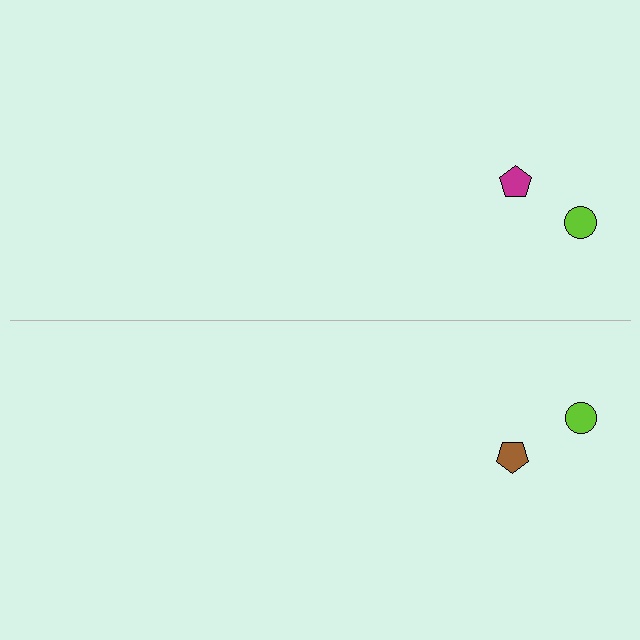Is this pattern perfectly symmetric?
No, the pattern is not perfectly symmetric. The brown pentagon on the bottom side breaks the symmetry — its mirror counterpart is magenta.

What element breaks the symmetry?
The brown pentagon on the bottom side breaks the symmetry — its mirror counterpart is magenta.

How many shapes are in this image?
There are 4 shapes in this image.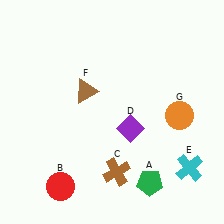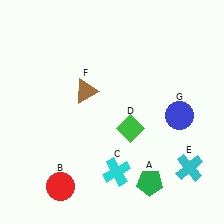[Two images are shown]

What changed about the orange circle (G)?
In Image 1, G is orange. In Image 2, it changed to blue.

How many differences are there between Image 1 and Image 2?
There are 3 differences between the two images.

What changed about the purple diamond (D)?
In Image 1, D is purple. In Image 2, it changed to green.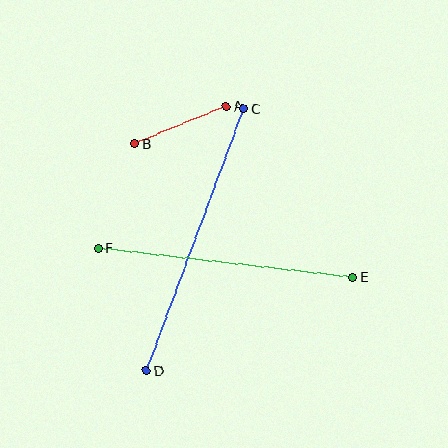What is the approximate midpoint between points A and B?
The midpoint is at approximately (180, 126) pixels.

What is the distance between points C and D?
The distance is approximately 280 pixels.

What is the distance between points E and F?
The distance is approximately 256 pixels.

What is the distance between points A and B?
The distance is approximately 99 pixels.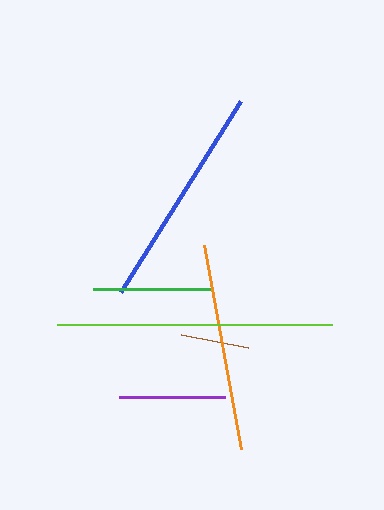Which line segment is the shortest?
The brown line is the shortest at approximately 68 pixels.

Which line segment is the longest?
The lime line is the longest at approximately 274 pixels.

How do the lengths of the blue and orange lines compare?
The blue and orange lines are approximately the same length.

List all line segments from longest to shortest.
From longest to shortest: lime, blue, orange, green, purple, brown.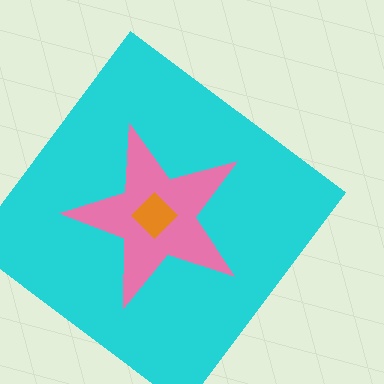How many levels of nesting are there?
3.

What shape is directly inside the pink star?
The orange diamond.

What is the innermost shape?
The orange diamond.